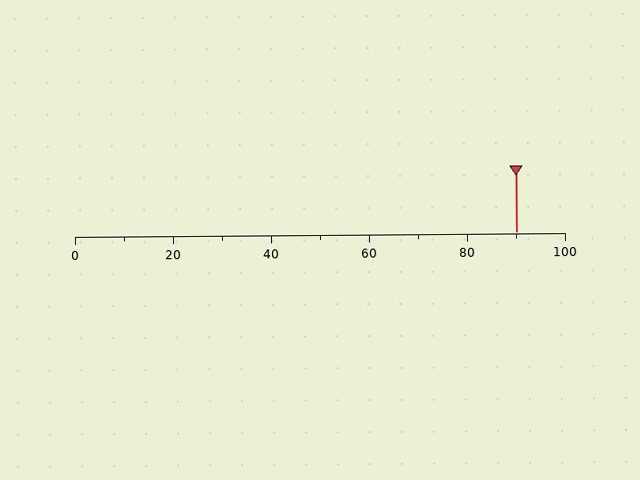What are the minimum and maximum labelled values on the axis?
The axis runs from 0 to 100.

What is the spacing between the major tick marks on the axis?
The major ticks are spaced 20 apart.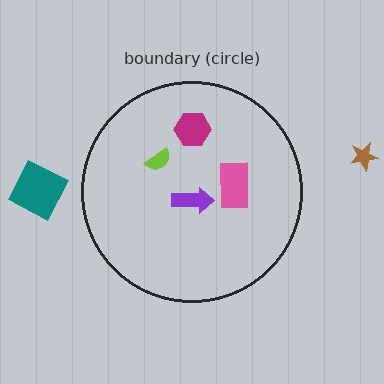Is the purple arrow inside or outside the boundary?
Inside.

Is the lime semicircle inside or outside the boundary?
Inside.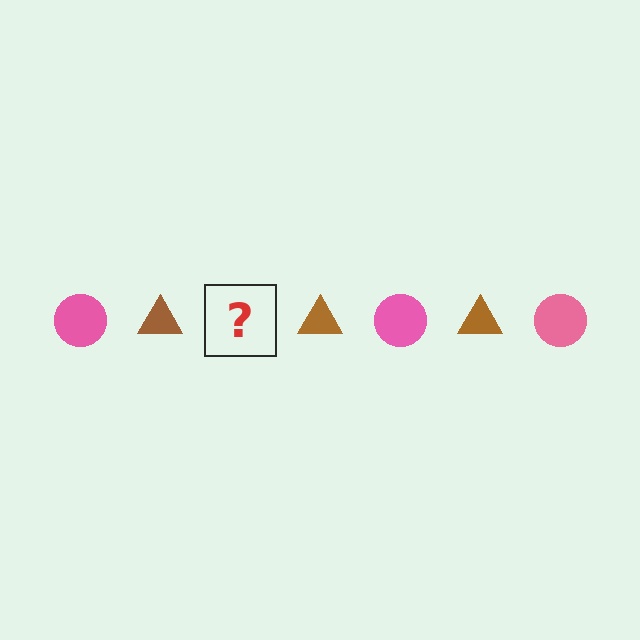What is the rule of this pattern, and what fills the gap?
The rule is that the pattern alternates between pink circle and brown triangle. The gap should be filled with a pink circle.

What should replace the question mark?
The question mark should be replaced with a pink circle.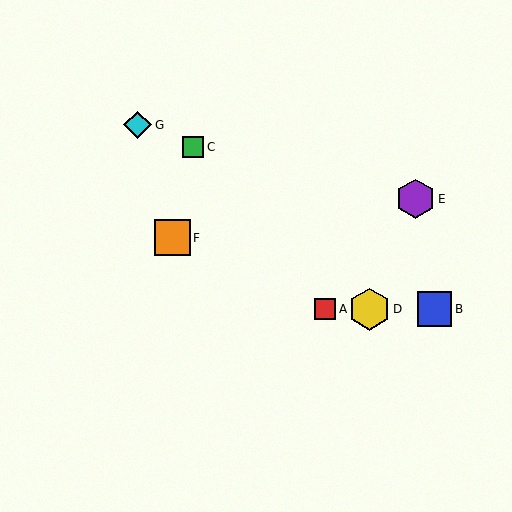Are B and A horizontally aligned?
Yes, both are at y≈309.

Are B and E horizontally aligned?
No, B is at y≈309 and E is at y≈199.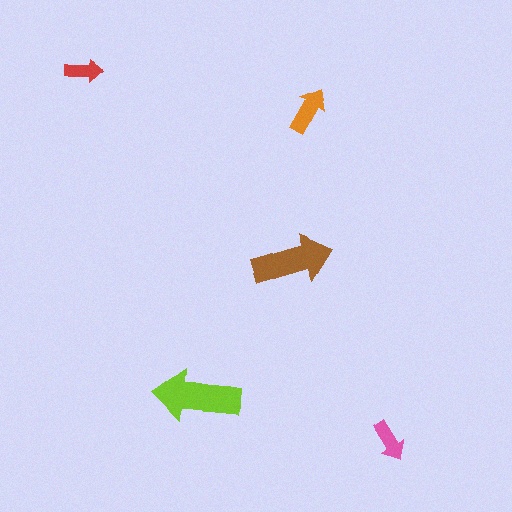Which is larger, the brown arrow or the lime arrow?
The lime one.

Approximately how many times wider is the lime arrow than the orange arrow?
About 2 times wider.